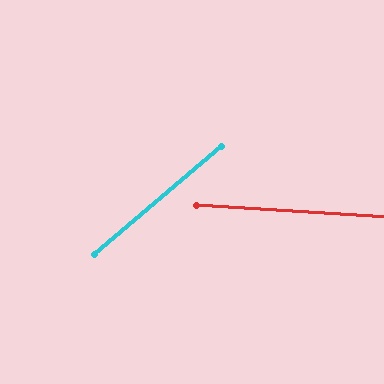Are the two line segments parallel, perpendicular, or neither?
Neither parallel nor perpendicular — they differ by about 44°.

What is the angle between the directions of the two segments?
Approximately 44 degrees.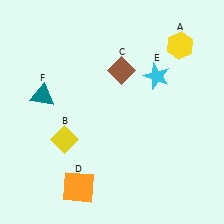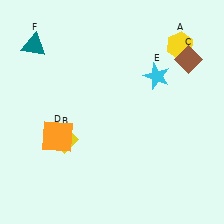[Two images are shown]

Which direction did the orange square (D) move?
The orange square (D) moved up.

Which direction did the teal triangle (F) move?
The teal triangle (F) moved up.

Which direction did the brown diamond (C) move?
The brown diamond (C) moved right.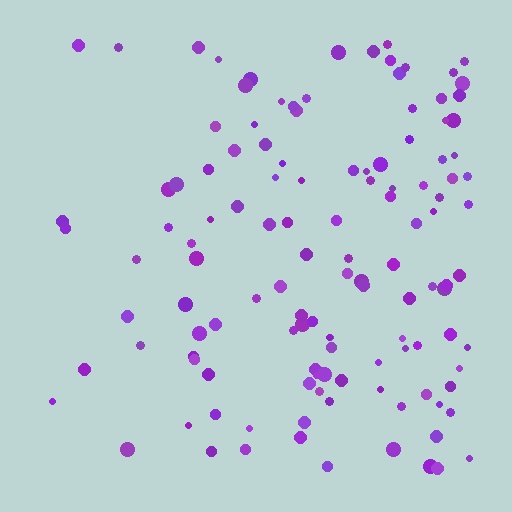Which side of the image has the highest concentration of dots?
The right.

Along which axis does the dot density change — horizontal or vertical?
Horizontal.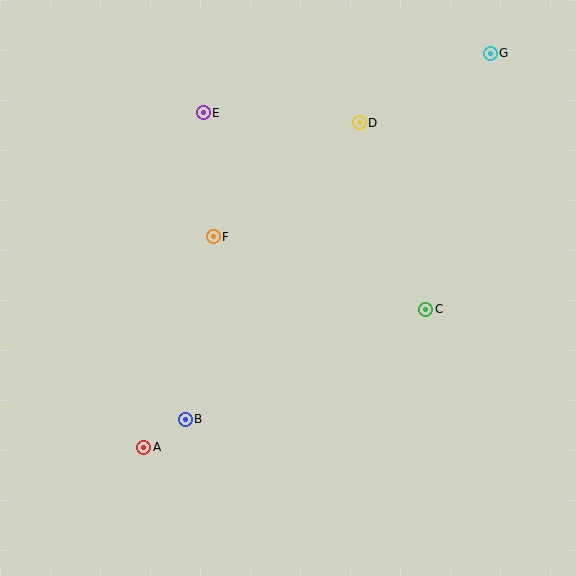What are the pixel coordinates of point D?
Point D is at (359, 123).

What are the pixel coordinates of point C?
Point C is at (426, 309).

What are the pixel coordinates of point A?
Point A is at (144, 447).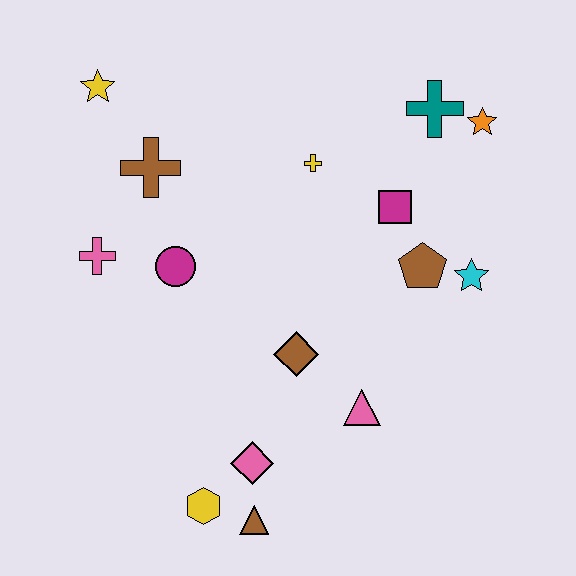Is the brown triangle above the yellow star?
No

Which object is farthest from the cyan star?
The yellow star is farthest from the cyan star.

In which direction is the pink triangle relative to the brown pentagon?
The pink triangle is below the brown pentagon.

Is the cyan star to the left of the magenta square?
No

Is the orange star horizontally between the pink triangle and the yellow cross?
No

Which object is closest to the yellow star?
The brown cross is closest to the yellow star.